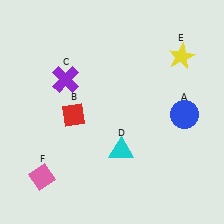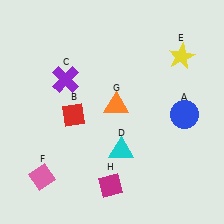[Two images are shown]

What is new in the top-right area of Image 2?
An orange triangle (G) was added in the top-right area of Image 2.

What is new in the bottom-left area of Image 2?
A magenta diamond (H) was added in the bottom-left area of Image 2.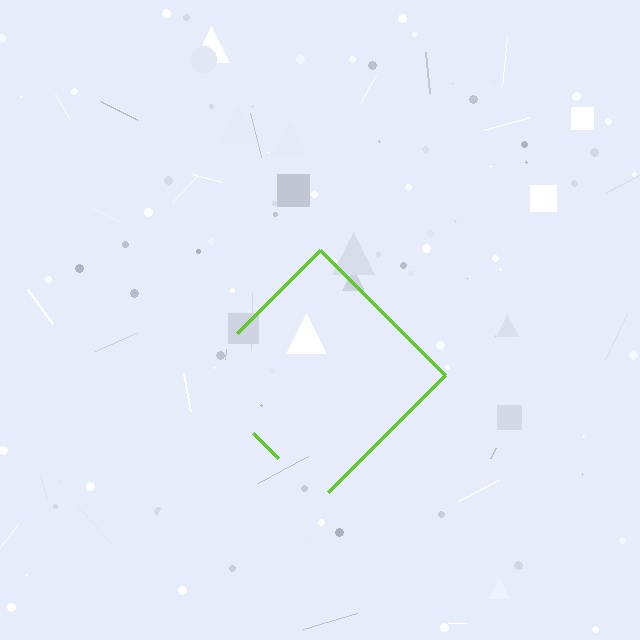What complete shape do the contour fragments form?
The contour fragments form a diamond.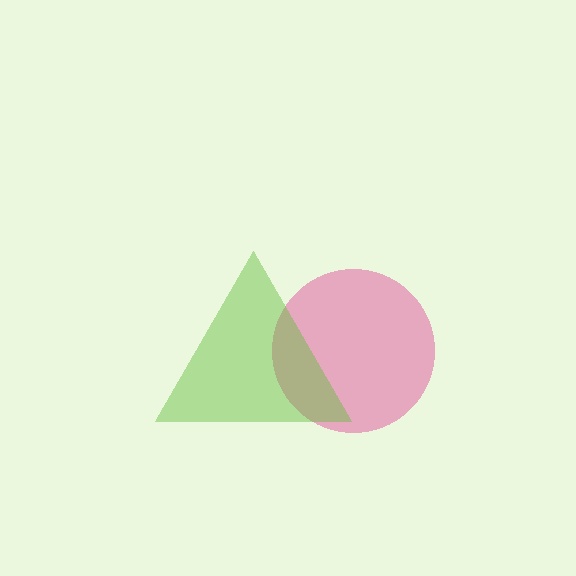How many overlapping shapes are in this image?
There are 2 overlapping shapes in the image.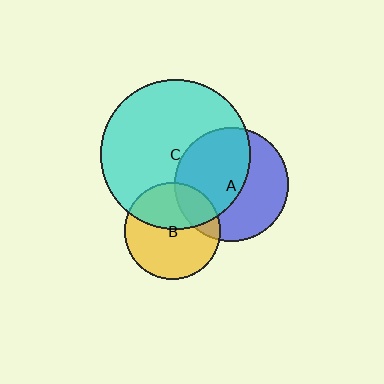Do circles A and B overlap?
Yes.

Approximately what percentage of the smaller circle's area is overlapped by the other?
Approximately 20%.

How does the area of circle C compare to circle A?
Approximately 1.7 times.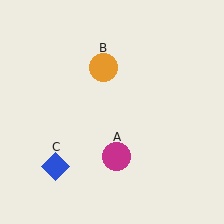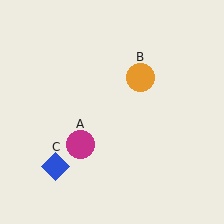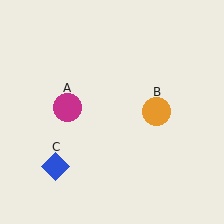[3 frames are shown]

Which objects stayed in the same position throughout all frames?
Blue diamond (object C) remained stationary.